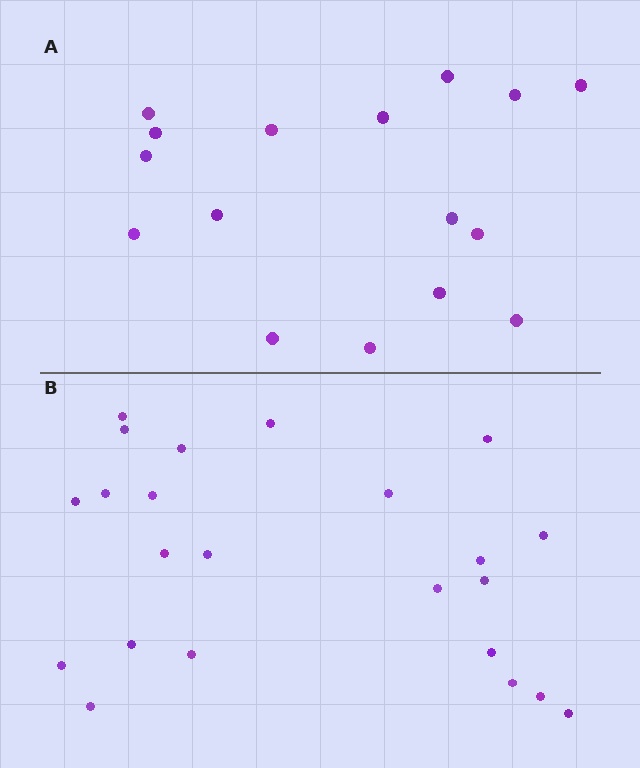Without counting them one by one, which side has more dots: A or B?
Region B (the bottom region) has more dots.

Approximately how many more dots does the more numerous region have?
Region B has roughly 8 or so more dots than region A.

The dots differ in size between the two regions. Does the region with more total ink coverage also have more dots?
No. Region A has more total ink coverage because its dots are larger, but region B actually contains more individual dots. Total area can be misleading — the number of items is what matters here.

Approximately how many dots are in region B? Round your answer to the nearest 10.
About 20 dots. (The exact count is 23, which rounds to 20.)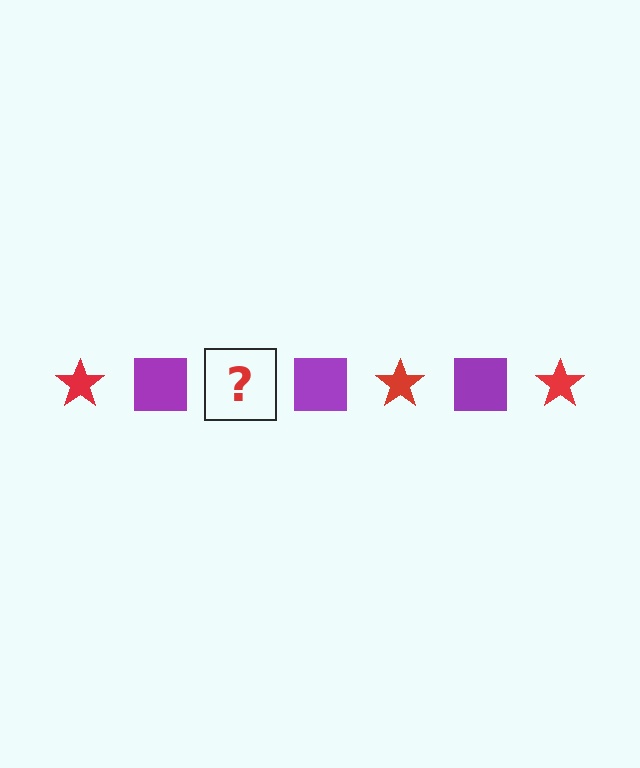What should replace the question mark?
The question mark should be replaced with a red star.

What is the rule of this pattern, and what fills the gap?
The rule is that the pattern alternates between red star and purple square. The gap should be filled with a red star.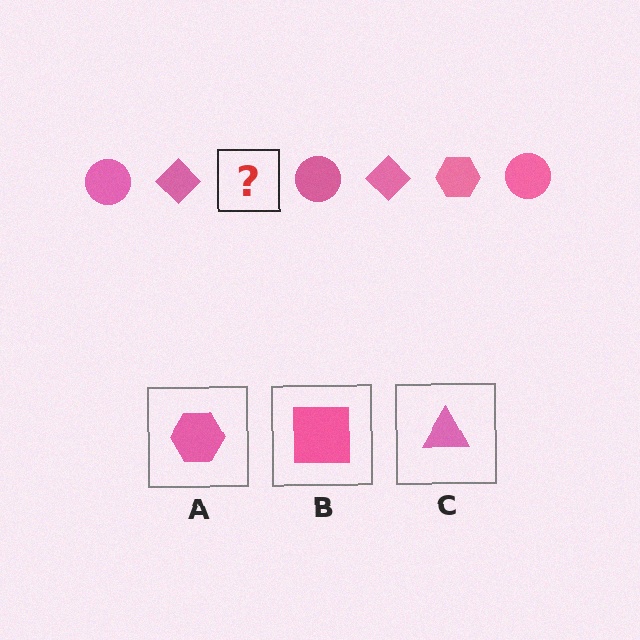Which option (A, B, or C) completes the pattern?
A.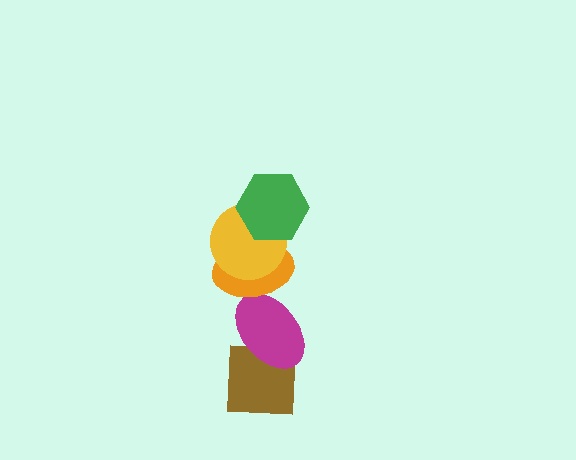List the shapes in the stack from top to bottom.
From top to bottom: the green hexagon, the yellow circle, the orange ellipse, the magenta ellipse, the brown square.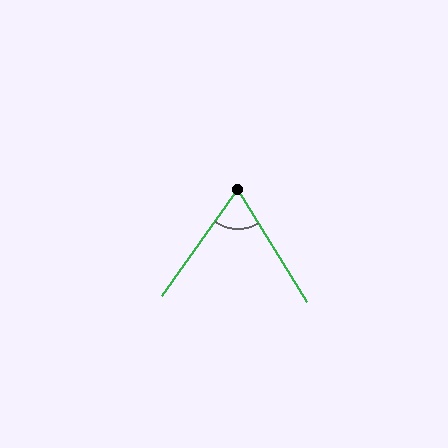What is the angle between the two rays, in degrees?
Approximately 67 degrees.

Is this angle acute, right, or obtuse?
It is acute.